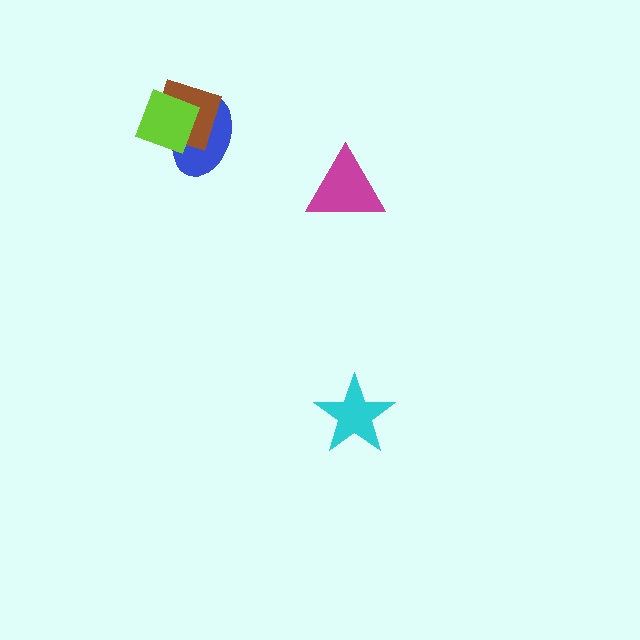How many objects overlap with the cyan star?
0 objects overlap with the cyan star.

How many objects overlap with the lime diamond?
2 objects overlap with the lime diamond.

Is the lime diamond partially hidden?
No, no other shape covers it.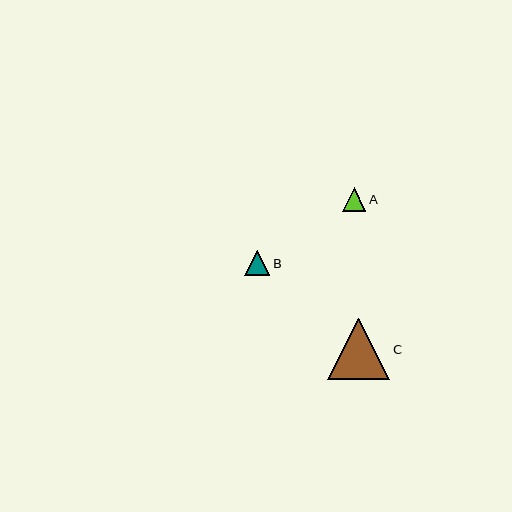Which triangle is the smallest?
Triangle A is the smallest with a size of approximately 24 pixels.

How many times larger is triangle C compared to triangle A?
Triangle C is approximately 2.6 times the size of triangle A.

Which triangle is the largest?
Triangle C is the largest with a size of approximately 62 pixels.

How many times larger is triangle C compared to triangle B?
Triangle C is approximately 2.4 times the size of triangle B.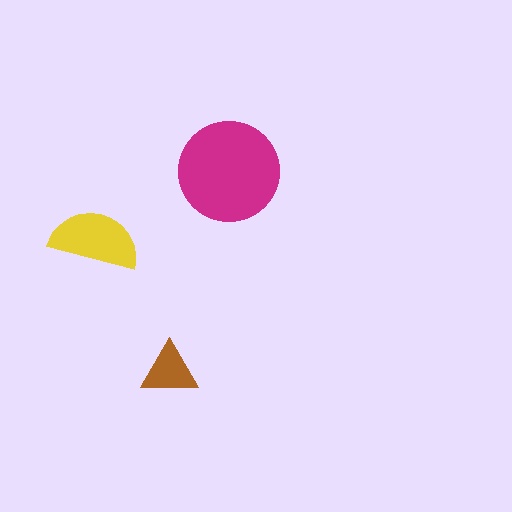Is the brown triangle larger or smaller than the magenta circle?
Smaller.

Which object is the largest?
The magenta circle.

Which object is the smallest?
The brown triangle.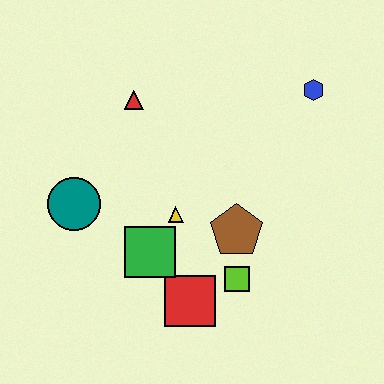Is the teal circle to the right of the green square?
No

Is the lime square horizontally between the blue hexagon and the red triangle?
Yes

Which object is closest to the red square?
The lime square is closest to the red square.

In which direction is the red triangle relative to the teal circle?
The red triangle is above the teal circle.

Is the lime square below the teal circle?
Yes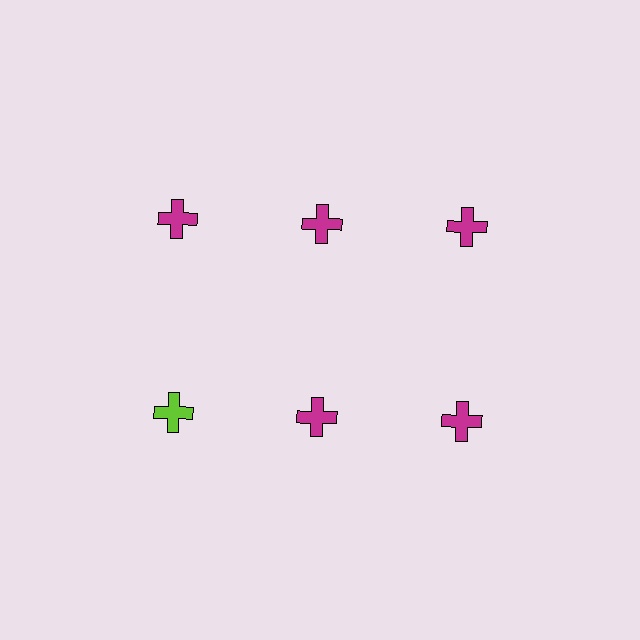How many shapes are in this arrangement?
There are 6 shapes arranged in a grid pattern.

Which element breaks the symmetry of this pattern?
The lime cross in the second row, leftmost column breaks the symmetry. All other shapes are magenta crosses.